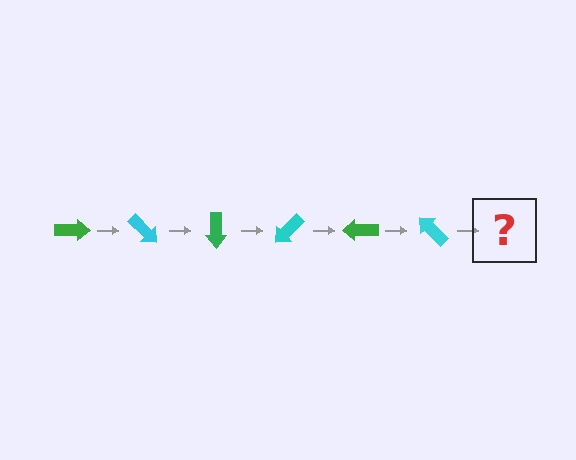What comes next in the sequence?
The next element should be a green arrow, rotated 270 degrees from the start.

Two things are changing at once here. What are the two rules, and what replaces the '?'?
The two rules are that it rotates 45 degrees each step and the color cycles through green and cyan. The '?' should be a green arrow, rotated 270 degrees from the start.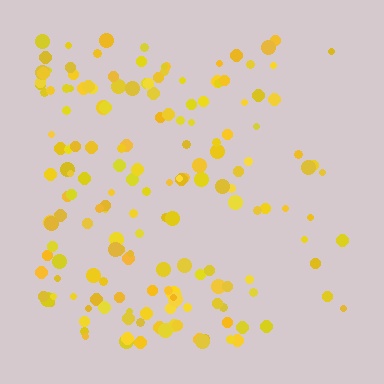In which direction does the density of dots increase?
From right to left, with the left side densest.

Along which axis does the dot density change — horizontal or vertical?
Horizontal.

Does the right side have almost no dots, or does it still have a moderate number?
Still a moderate number, just noticeably fewer than the left.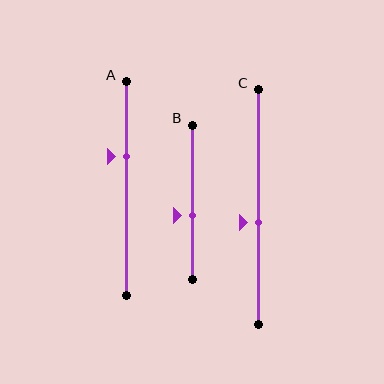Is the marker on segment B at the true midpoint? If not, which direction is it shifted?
No, the marker on segment B is shifted downward by about 8% of the segment length.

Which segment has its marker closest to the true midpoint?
Segment C has its marker closest to the true midpoint.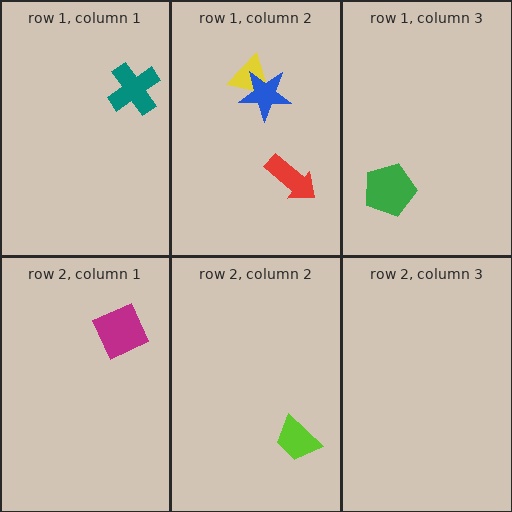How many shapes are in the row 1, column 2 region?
3.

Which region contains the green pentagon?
The row 1, column 3 region.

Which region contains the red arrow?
The row 1, column 2 region.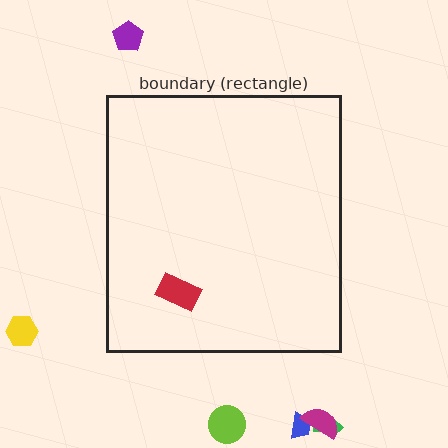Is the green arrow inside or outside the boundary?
Outside.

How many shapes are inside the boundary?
1 inside, 6 outside.